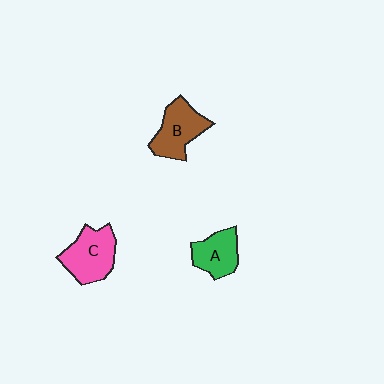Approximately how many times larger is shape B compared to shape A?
Approximately 1.2 times.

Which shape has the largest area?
Shape C (pink).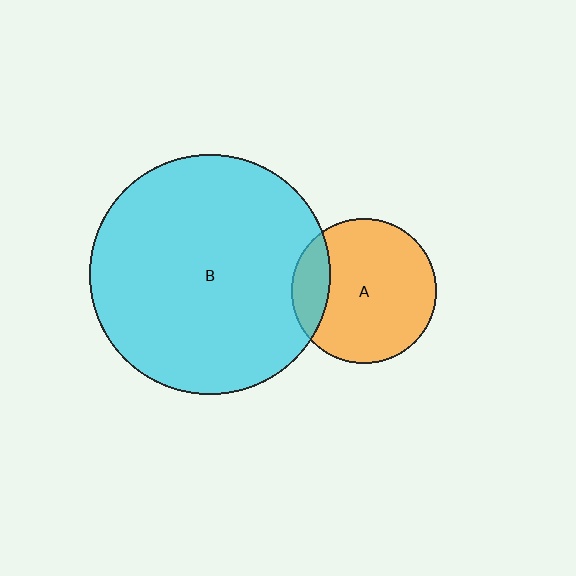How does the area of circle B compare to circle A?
Approximately 2.8 times.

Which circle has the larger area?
Circle B (cyan).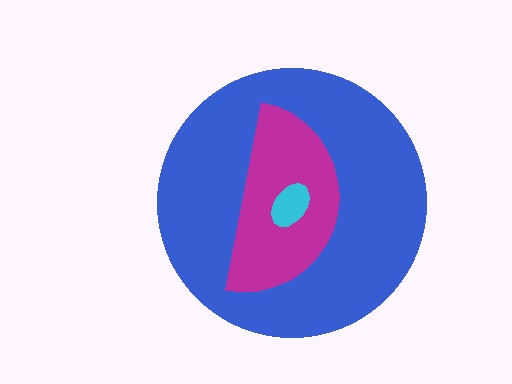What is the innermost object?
The cyan ellipse.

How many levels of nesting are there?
3.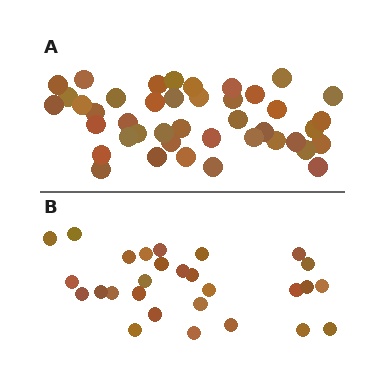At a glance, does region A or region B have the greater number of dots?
Region A (the top region) has more dots.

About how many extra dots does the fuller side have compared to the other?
Region A has approximately 15 more dots than region B.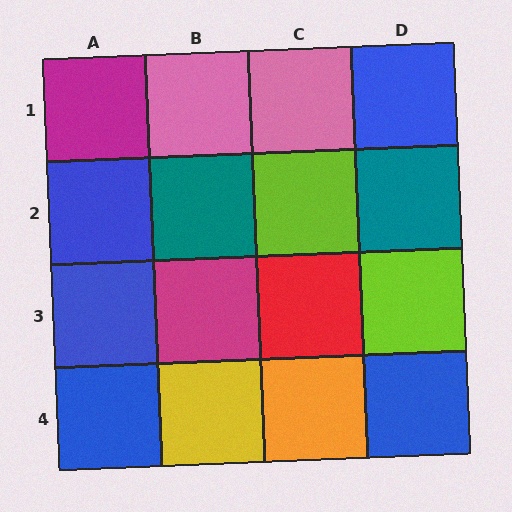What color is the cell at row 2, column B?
Teal.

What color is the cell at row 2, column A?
Blue.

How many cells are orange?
1 cell is orange.